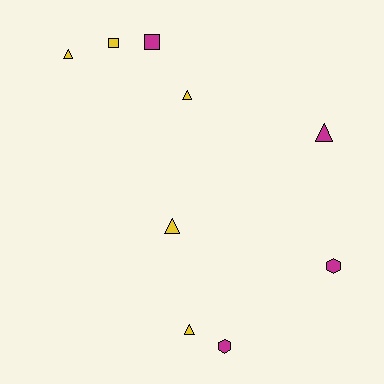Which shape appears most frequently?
Triangle, with 5 objects.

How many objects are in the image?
There are 9 objects.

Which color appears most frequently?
Yellow, with 5 objects.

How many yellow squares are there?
There is 1 yellow square.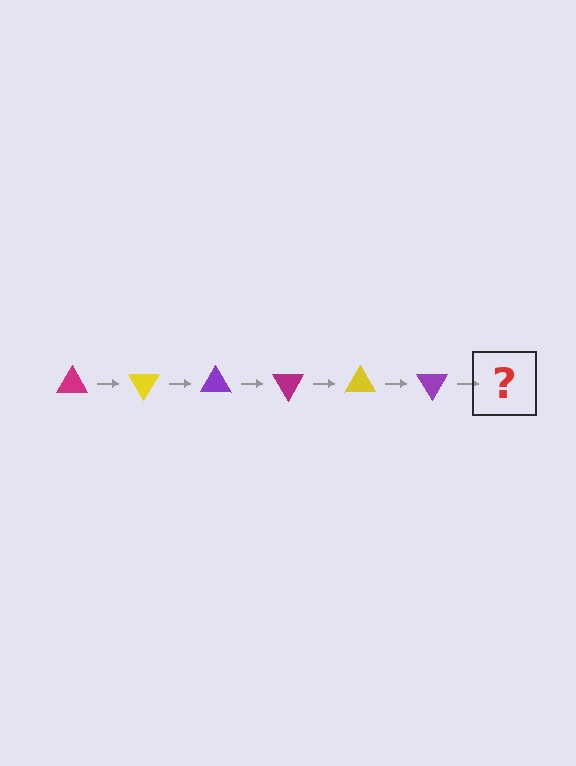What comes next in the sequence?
The next element should be a magenta triangle, rotated 360 degrees from the start.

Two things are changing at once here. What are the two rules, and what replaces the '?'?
The two rules are that it rotates 60 degrees each step and the color cycles through magenta, yellow, and purple. The '?' should be a magenta triangle, rotated 360 degrees from the start.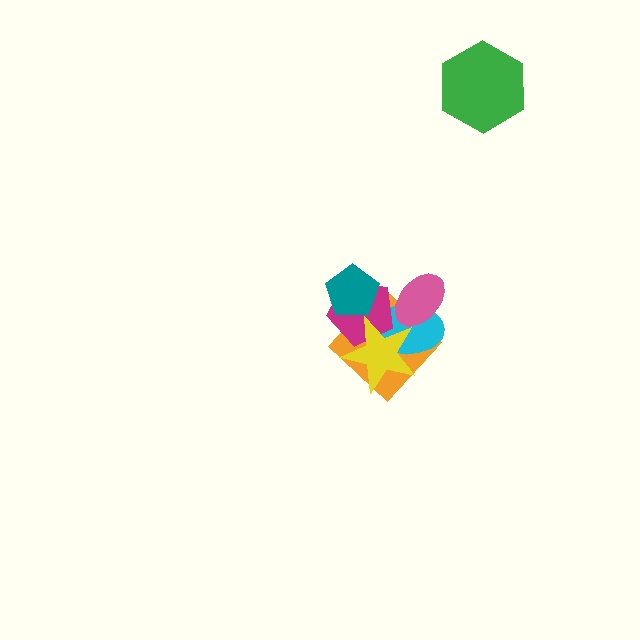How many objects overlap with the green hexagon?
0 objects overlap with the green hexagon.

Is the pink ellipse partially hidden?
No, no other shape covers it.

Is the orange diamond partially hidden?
Yes, it is partially covered by another shape.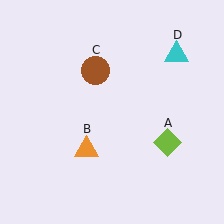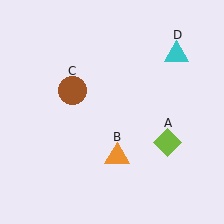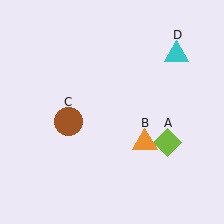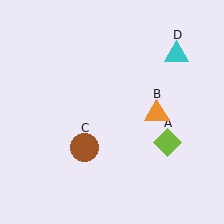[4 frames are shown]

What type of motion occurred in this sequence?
The orange triangle (object B), brown circle (object C) rotated counterclockwise around the center of the scene.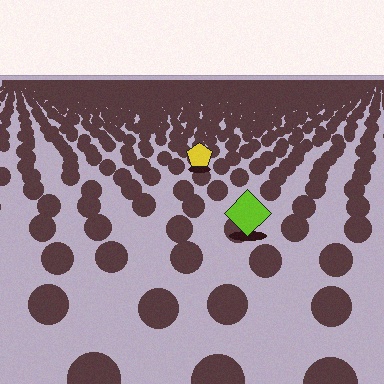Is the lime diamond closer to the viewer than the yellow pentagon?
Yes. The lime diamond is closer — you can tell from the texture gradient: the ground texture is coarser near it.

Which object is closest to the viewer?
The lime diamond is closest. The texture marks near it are larger and more spread out.